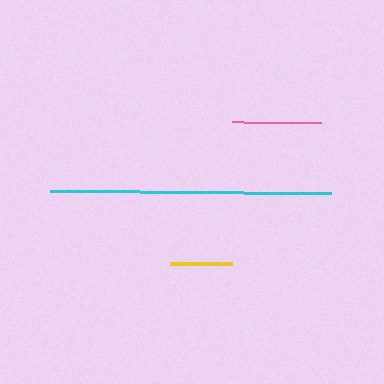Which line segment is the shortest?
The yellow line is the shortest at approximately 62 pixels.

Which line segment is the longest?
The cyan line is the longest at approximately 282 pixels.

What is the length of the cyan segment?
The cyan segment is approximately 282 pixels long.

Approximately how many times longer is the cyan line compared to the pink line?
The cyan line is approximately 3.2 times the length of the pink line.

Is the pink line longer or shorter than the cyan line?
The cyan line is longer than the pink line.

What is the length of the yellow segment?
The yellow segment is approximately 62 pixels long.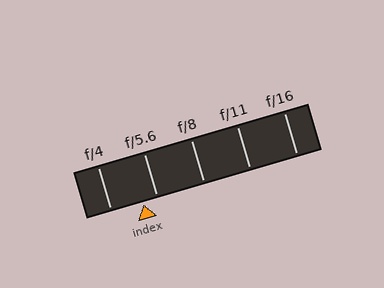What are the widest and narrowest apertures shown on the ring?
The widest aperture shown is f/4 and the narrowest is f/16.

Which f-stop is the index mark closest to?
The index mark is closest to f/5.6.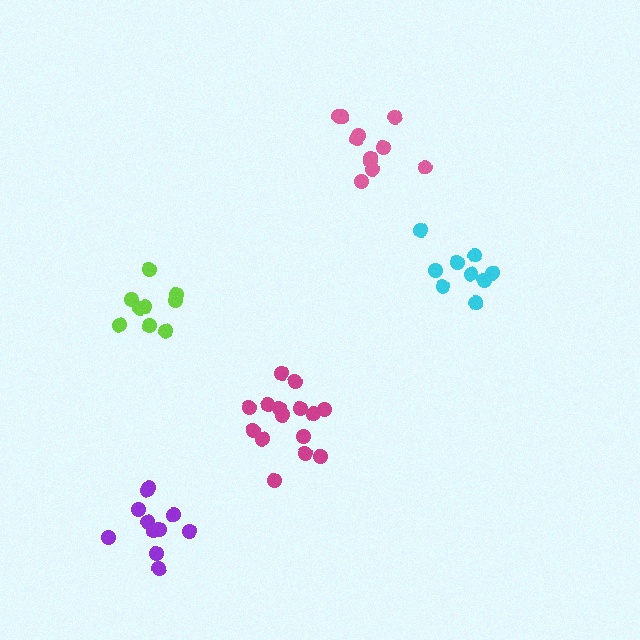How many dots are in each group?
Group 1: 9 dots, Group 2: 15 dots, Group 3: 9 dots, Group 4: 11 dots, Group 5: 11 dots (55 total).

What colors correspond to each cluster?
The clusters are colored: cyan, magenta, lime, pink, purple.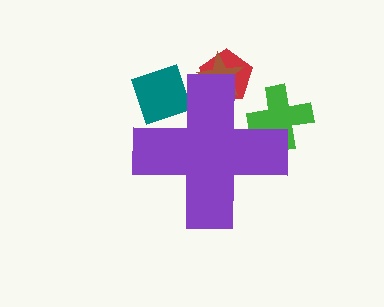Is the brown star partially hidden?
Yes, the brown star is partially hidden behind the purple cross.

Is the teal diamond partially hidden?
Yes, the teal diamond is partially hidden behind the purple cross.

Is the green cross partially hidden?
Yes, the green cross is partially hidden behind the purple cross.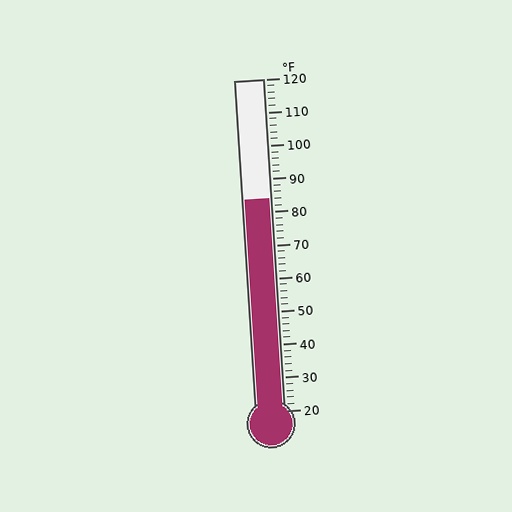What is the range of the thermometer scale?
The thermometer scale ranges from 20°F to 120°F.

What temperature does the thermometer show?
The thermometer shows approximately 84°F.